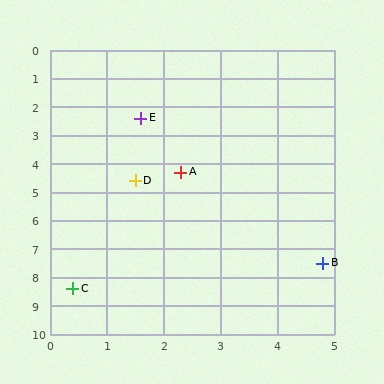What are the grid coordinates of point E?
Point E is at approximately (1.6, 2.4).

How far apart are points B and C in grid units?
Points B and C are about 4.5 grid units apart.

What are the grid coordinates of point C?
Point C is at approximately (0.4, 8.4).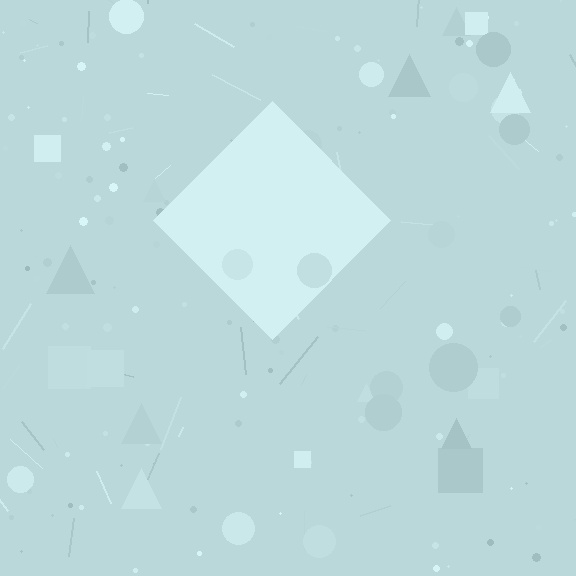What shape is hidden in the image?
A diamond is hidden in the image.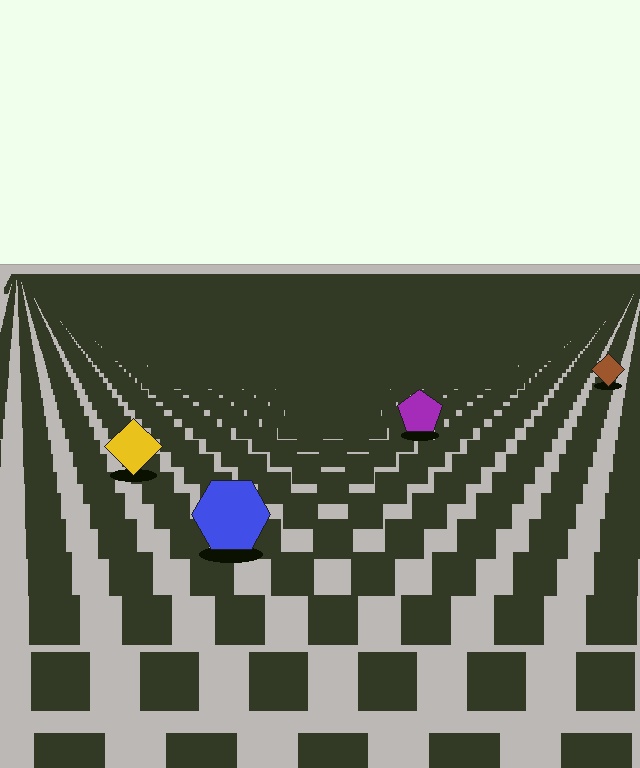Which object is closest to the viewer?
The blue hexagon is closest. The texture marks near it are larger and more spread out.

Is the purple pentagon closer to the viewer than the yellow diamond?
No. The yellow diamond is closer — you can tell from the texture gradient: the ground texture is coarser near it.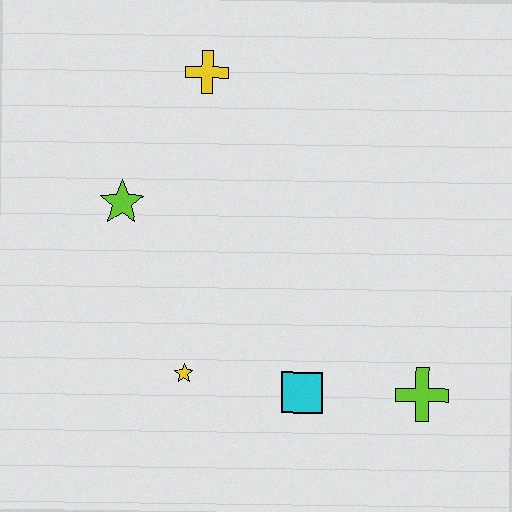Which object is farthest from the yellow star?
The yellow cross is farthest from the yellow star.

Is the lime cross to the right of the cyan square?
Yes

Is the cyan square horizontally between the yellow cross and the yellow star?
No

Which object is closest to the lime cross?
The cyan square is closest to the lime cross.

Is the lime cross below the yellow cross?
Yes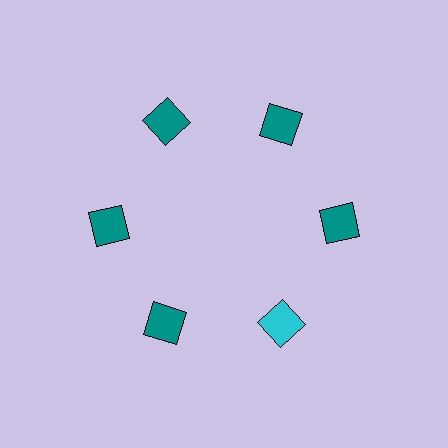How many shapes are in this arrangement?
There are 6 shapes arranged in a ring pattern.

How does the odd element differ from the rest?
It has a different color: cyan instead of teal.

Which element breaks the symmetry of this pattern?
The cyan diamond at roughly the 5 o'clock position breaks the symmetry. All other shapes are teal diamonds.